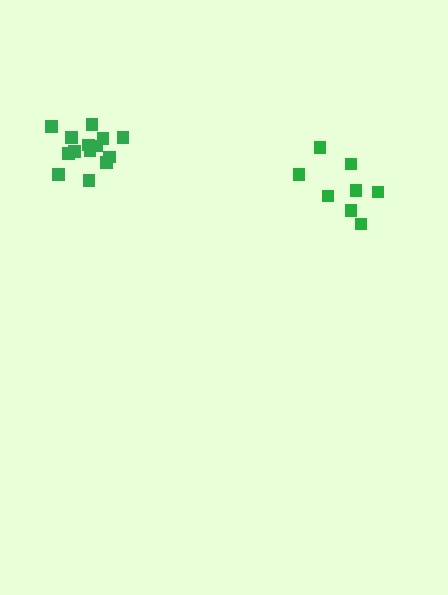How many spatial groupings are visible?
There are 2 spatial groupings.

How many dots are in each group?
Group 1: 14 dots, Group 2: 8 dots (22 total).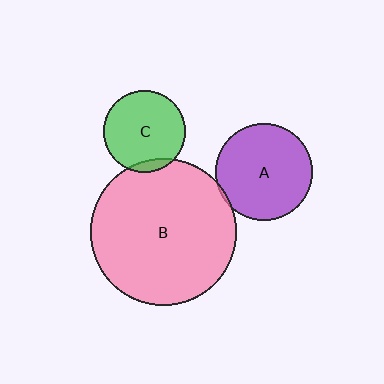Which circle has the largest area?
Circle B (pink).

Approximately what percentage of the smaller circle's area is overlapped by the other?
Approximately 5%.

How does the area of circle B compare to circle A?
Approximately 2.3 times.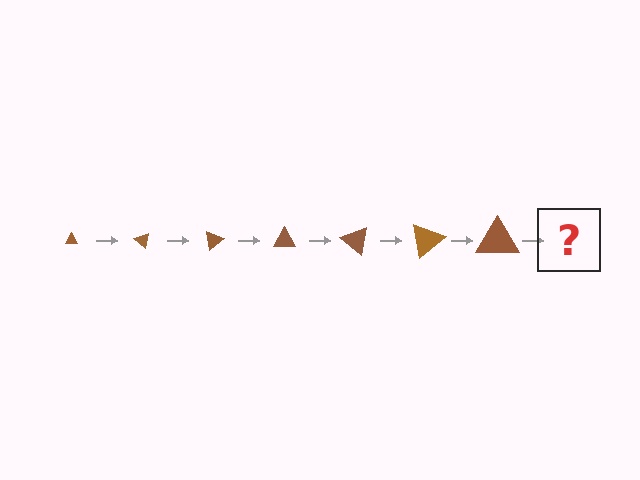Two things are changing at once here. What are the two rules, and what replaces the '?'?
The two rules are that the triangle grows larger each step and it rotates 40 degrees each step. The '?' should be a triangle, larger than the previous one and rotated 280 degrees from the start.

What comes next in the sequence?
The next element should be a triangle, larger than the previous one and rotated 280 degrees from the start.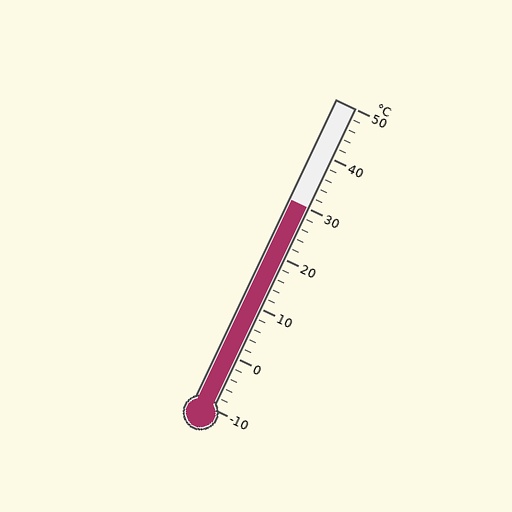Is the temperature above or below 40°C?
The temperature is below 40°C.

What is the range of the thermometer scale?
The thermometer scale ranges from -10°C to 50°C.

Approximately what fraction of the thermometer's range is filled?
The thermometer is filled to approximately 65% of its range.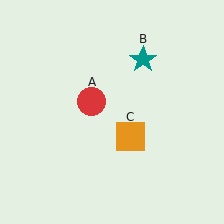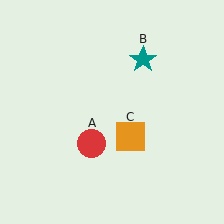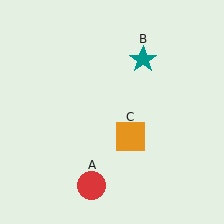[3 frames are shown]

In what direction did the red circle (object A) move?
The red circle (object A) moved down.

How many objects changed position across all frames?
1 object changed position: red circle (object A).